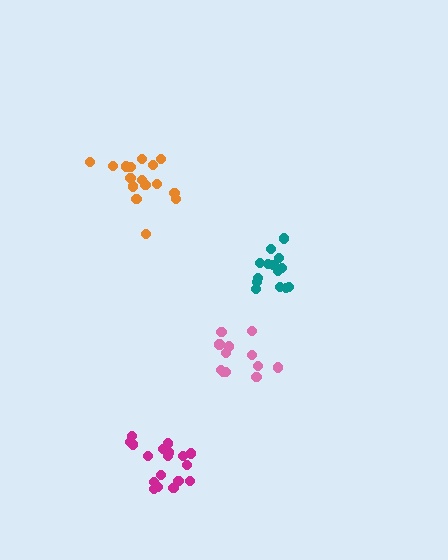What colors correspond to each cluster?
The clusters are colored: teal, orange, pink, magenta.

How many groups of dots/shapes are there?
There are 4 groups.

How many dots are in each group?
Group 1: 14 dots, Group 2: 16 dots, Group 3: 13 dots, Group 4: 18 dots (61 total).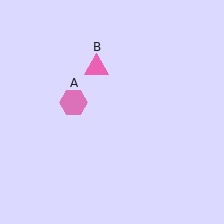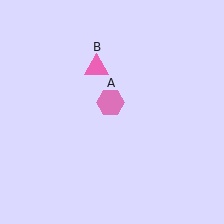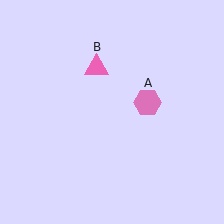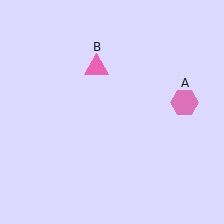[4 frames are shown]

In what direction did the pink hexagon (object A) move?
The pink hexagon (object A) moved right.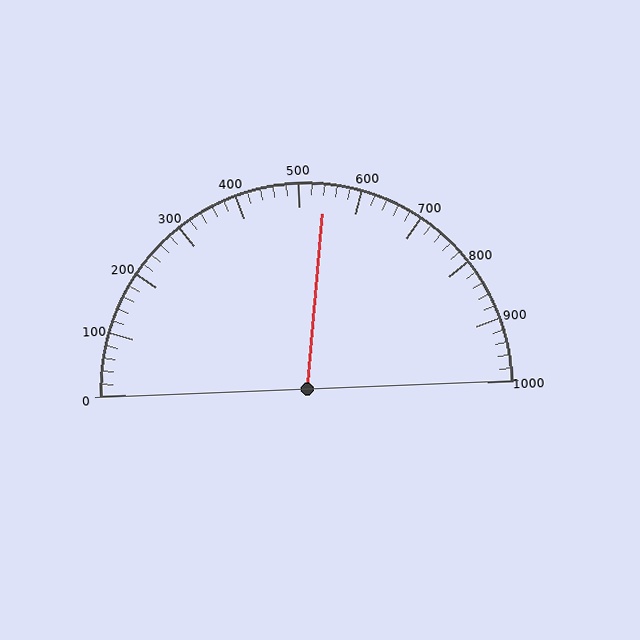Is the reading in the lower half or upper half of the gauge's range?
The reading is in the upper half of the range (0 to 1000).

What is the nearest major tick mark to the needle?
The nearest major tick mark is 500.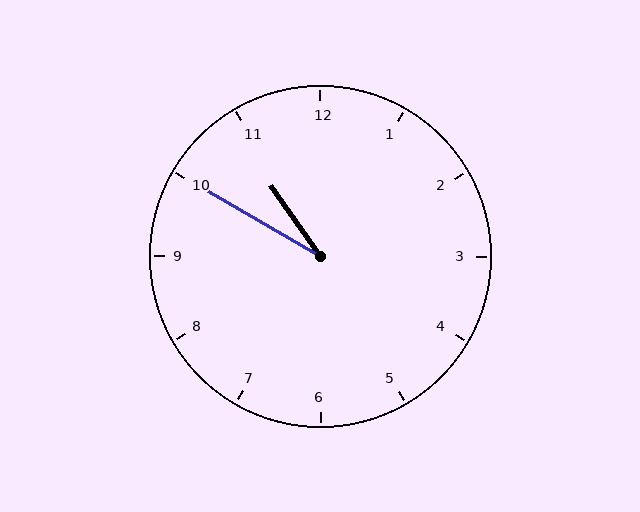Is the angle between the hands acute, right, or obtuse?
It is acute.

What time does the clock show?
10:50.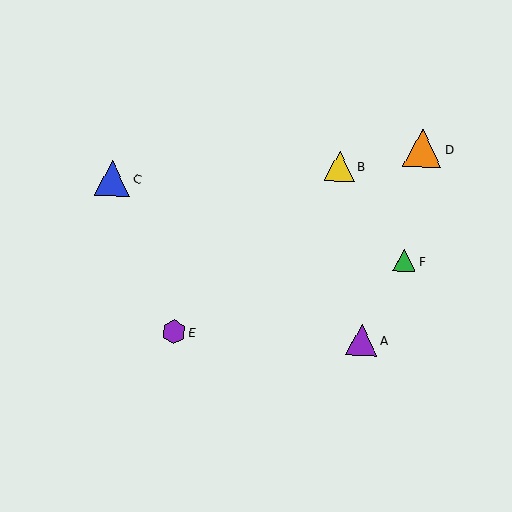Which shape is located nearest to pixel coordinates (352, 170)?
The yellow triangle (labeled B) at (340, 166) is nearest to that location.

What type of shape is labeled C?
Shape C is a blue triangle.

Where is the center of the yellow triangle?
The center of the yellow triangle is at (340, 166).